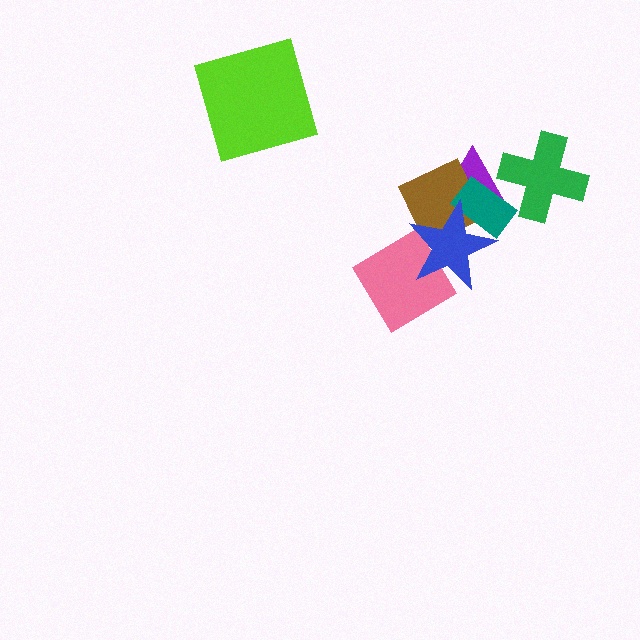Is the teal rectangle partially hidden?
Yes, it is partially covered by another shape.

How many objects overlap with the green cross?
1 object overlaps with the green cross.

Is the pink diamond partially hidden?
Yes, it is partially covered by another shape.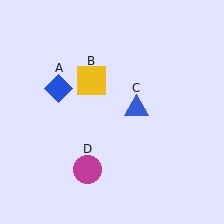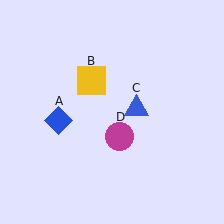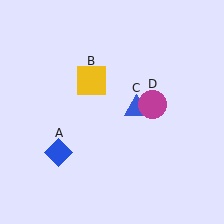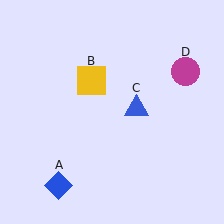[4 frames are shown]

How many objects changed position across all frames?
2 objects changed position: blue diamond (object A), magenta circle (object D).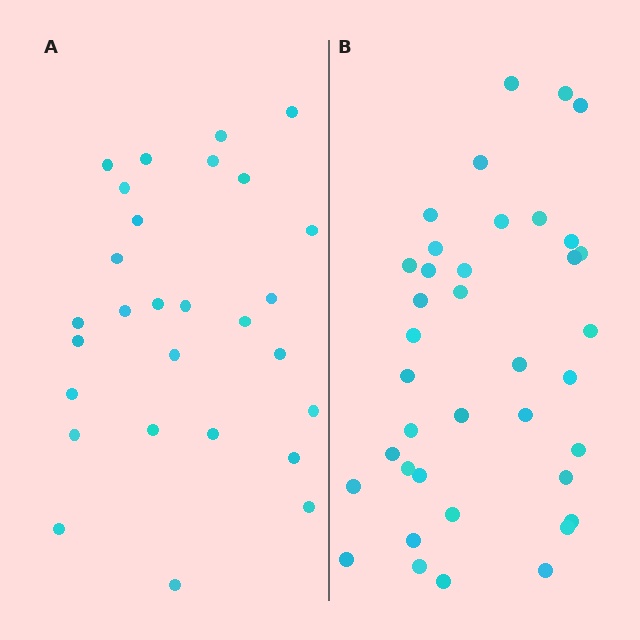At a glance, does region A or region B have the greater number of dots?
Region B (the right region) has more dots.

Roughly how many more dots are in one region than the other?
Region B has roughly 10 or so more dots than region A.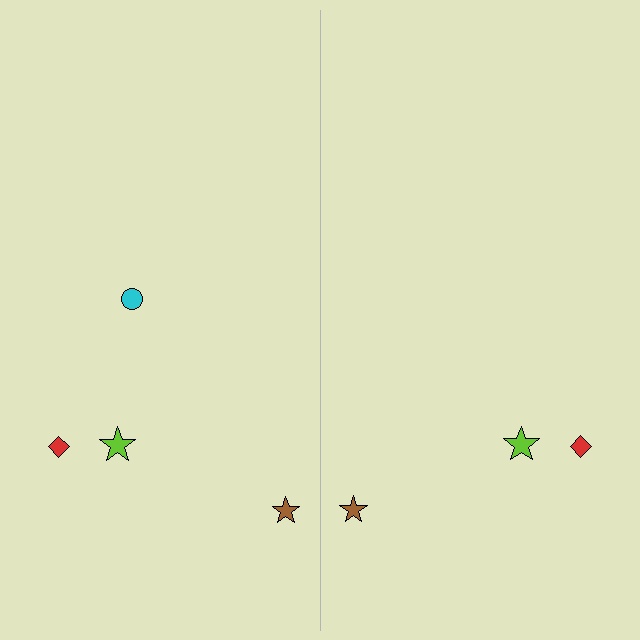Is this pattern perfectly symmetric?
No, the pattern is not perfectly symmetric. A cyan circle is missing from the right side.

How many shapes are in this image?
There are 7 shapes in this image.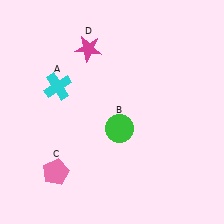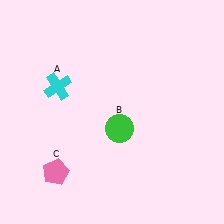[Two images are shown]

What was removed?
The magenta star (D) was removed in Image 2.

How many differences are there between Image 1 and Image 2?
There is 1 difference between the two images.